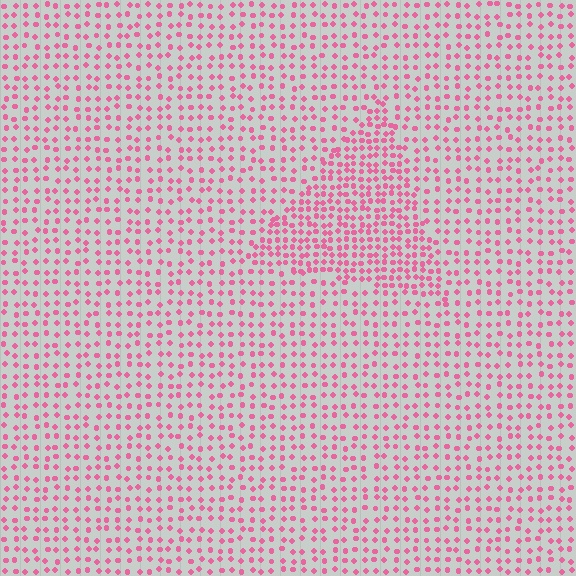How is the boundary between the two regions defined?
The boundary is defined by a change in element density (approximately 1.8x ratio). All elements are the same color, size, and shape.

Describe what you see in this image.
The image contains small pink elements arranged at two different densities. A triangle-shaped region is visible where the elements are more densely packed than the surrounding area.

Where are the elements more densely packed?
The elements are more densely packed inside the triangle boundary.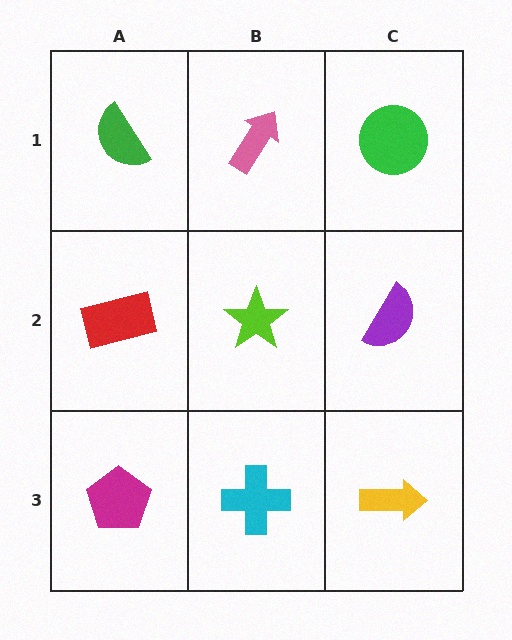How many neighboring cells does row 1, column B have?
3.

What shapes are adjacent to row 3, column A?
A red rectangle (row 2, column A), a cyan cross (row 3, column B).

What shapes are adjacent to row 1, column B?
A lime star (row 2, column B), a green semicircle (row 1, column A), a green circle (row 1, column C).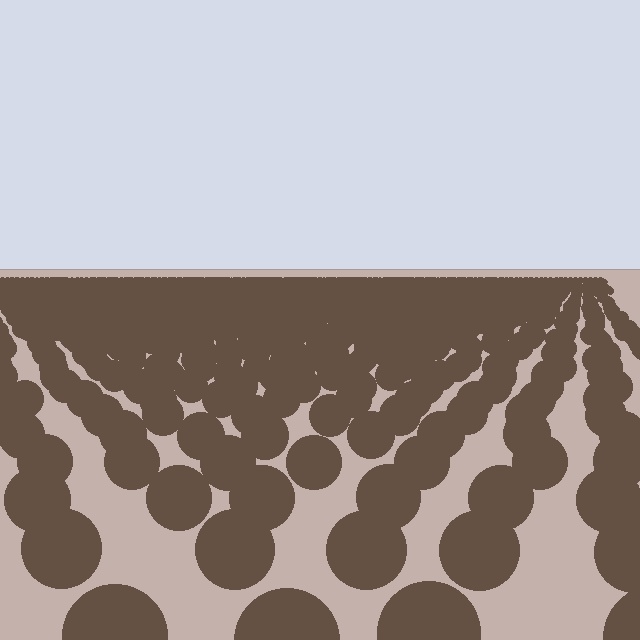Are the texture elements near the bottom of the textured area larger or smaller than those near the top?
Larger. Near the bottom, elements are closer to the viewer and appear at a bigger on-screen size.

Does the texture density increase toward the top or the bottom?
Density increases toward the top.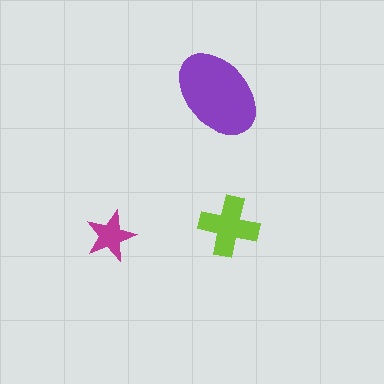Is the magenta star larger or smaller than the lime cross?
Smaller.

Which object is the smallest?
The magenta star.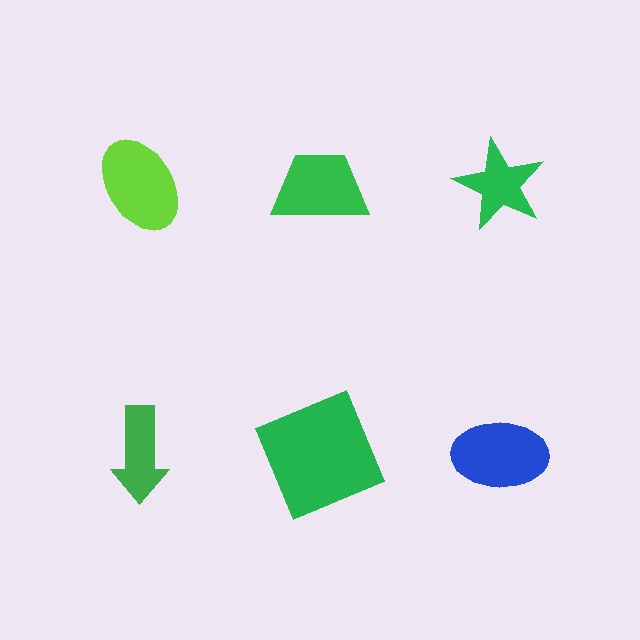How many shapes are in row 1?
3 shapes.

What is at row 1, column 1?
A lime ellipse.